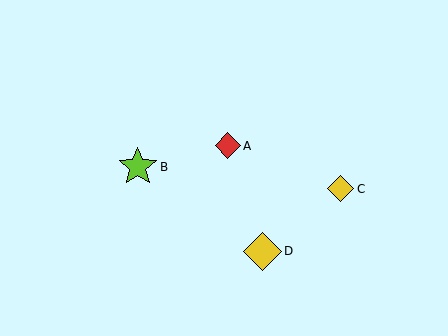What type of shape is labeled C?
Shape C is a yellow diamond.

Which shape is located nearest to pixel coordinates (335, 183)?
The yellow diamond (labeled C) at (341, 189) is nearest to that location.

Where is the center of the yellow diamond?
The center of the yellow diamond is at (341, 189).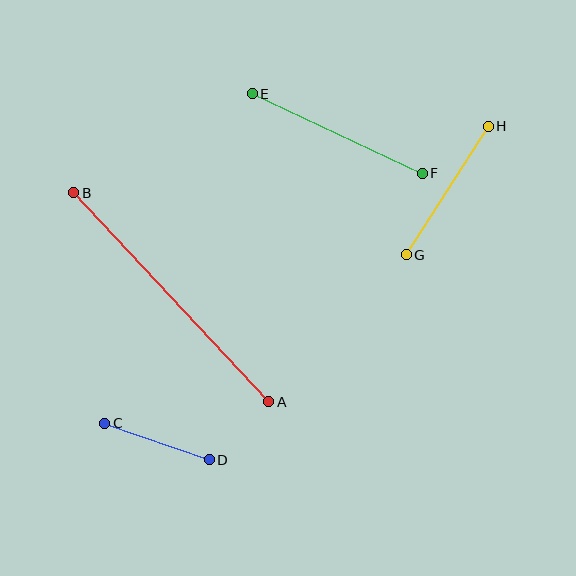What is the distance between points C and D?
The distance is approximately 111 pixels.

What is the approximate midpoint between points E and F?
The midpoint is at approximately (337, 134) pixels.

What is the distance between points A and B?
The distance is approximately 286 pixels.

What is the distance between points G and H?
The distance is approximately 153 pixels.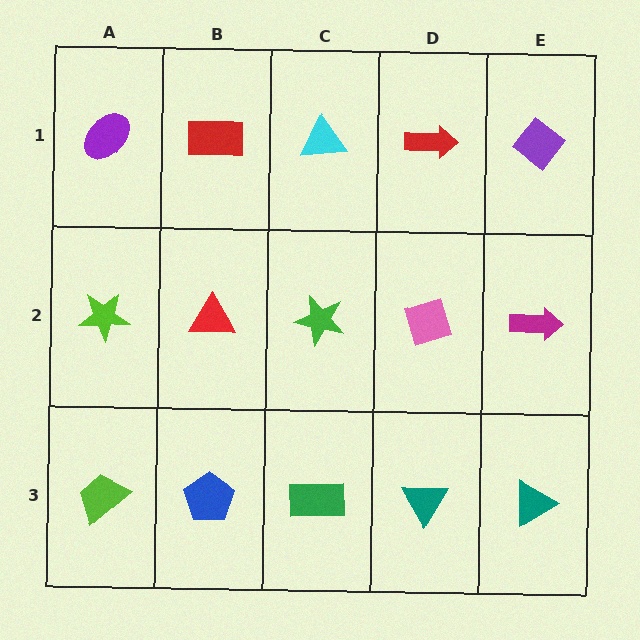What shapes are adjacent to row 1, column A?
A lime star (row 2, column A), a red rectangle (row 1, column B).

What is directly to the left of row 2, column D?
A green star.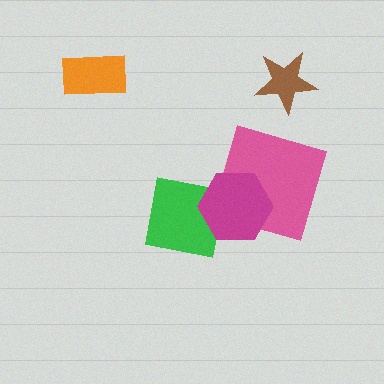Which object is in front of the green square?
The magenta hexagon is in front of the green square.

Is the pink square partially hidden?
Yes, it is partially covered by another shape.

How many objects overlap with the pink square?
1 object overlaps with the pink square.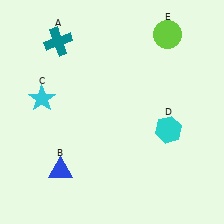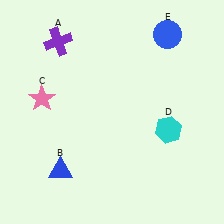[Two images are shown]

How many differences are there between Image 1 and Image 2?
There are 3 differences between the two images.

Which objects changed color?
A changed from teal to purple. C changed from cyan to pink. E changed from lime to blue.